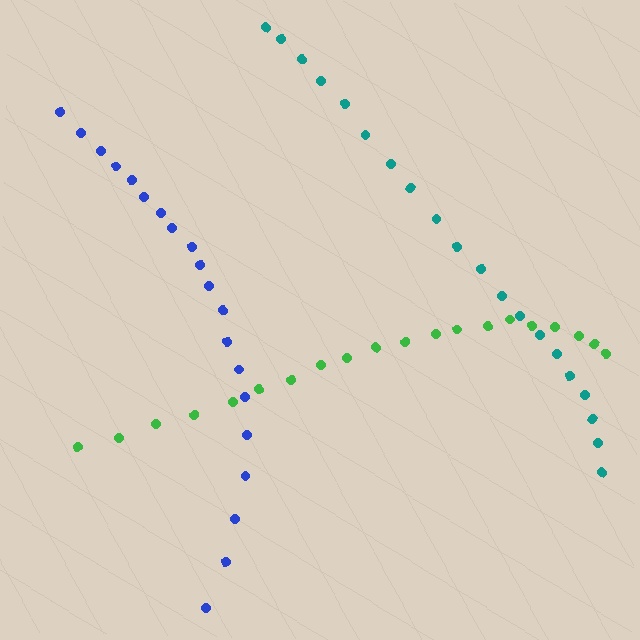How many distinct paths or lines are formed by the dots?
There are 3 distinct paths.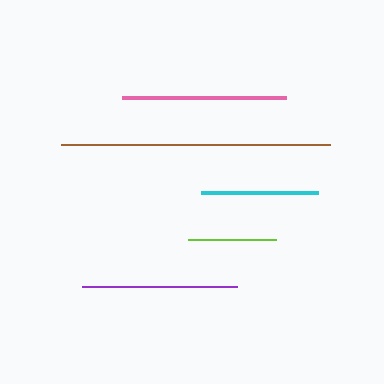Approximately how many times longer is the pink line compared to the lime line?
The pink line is approximately 1.9 times the length of the lime line.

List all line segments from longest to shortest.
From longest to shortest: brown, pink, purple, cyan, lime.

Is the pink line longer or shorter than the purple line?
The pink line is longer than the purple line.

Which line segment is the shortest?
The lime line is the shortest at approximately 88 pixels.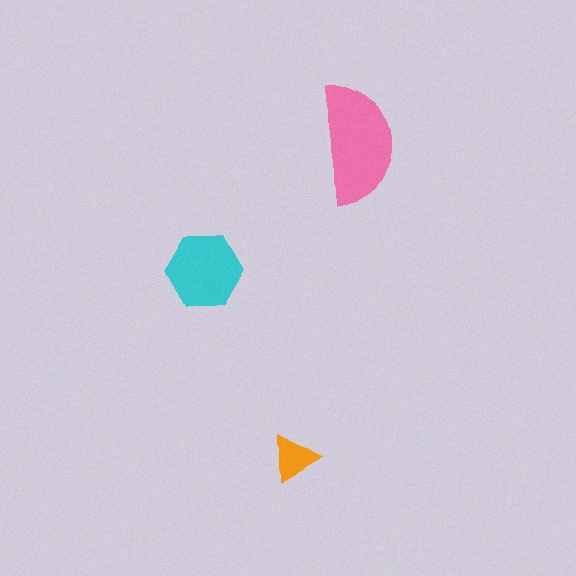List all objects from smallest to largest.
The orange triangle, the cyan hexagon, the pink semicircle.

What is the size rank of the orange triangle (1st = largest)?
3rd.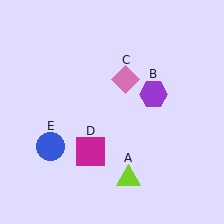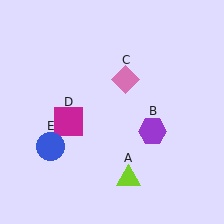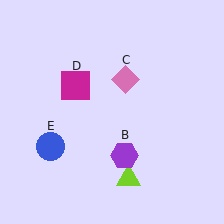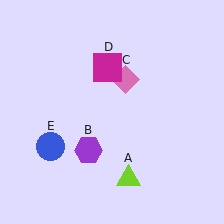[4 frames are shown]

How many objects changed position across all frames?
2 objects changed position: purple hexagon (object B), magenta square (object D).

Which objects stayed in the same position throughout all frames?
Lime triangle (object A) and pink diamond (object C) and blue circle (object E) remained stationary.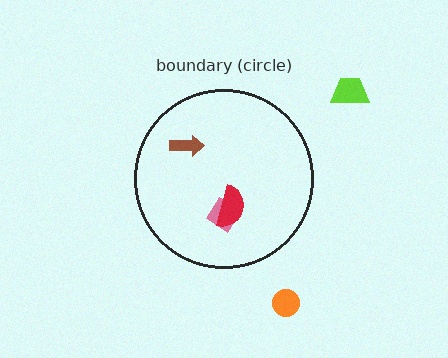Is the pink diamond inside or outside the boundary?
Inside.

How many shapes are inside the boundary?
3 inside, 2 outside.